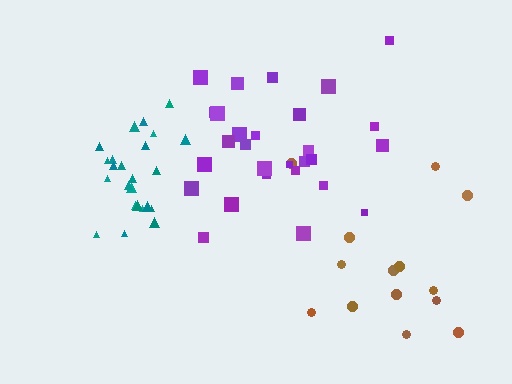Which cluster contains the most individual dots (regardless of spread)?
Purple (28).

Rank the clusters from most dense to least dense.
teal, purple, brown.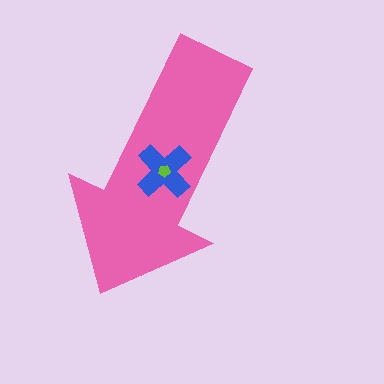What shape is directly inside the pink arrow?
The blue cross.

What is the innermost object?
The lime pentagon.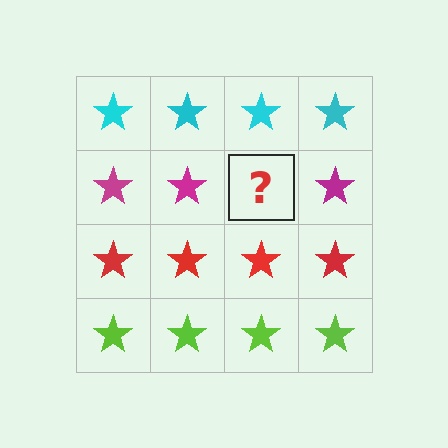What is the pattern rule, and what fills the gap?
The rule is that each row has a consistent color. The gap should be filled with a magenta star.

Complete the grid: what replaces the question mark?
The question mark should be replaced with a magenta star.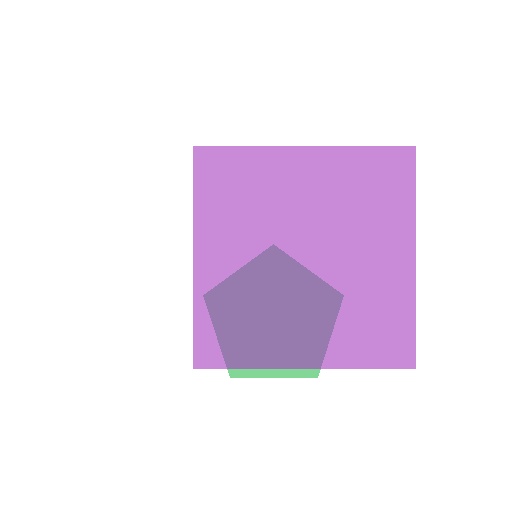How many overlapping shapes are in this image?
There are 2 overlapping shapes in the image.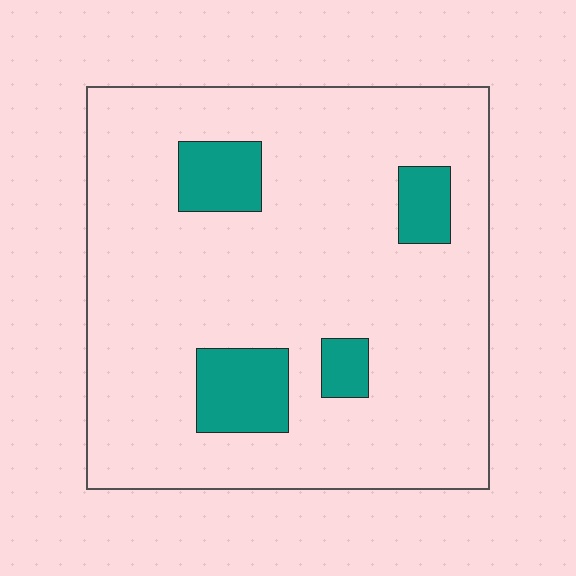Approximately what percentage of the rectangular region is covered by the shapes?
Approximately 15%.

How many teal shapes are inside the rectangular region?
4.